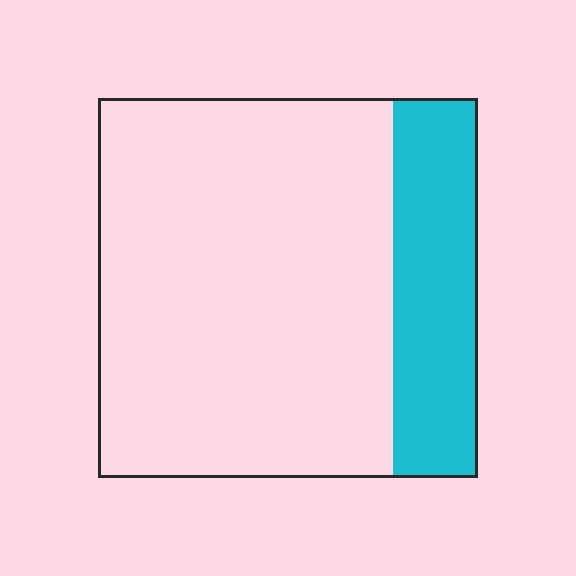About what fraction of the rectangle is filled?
About one fifth (1/5).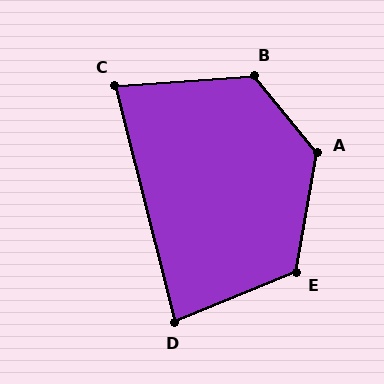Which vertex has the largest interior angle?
A, at approximately 130 degrees.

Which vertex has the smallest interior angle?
C, at approximately 80 degrees.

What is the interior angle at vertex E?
Approximately 123 degrees (obtuse).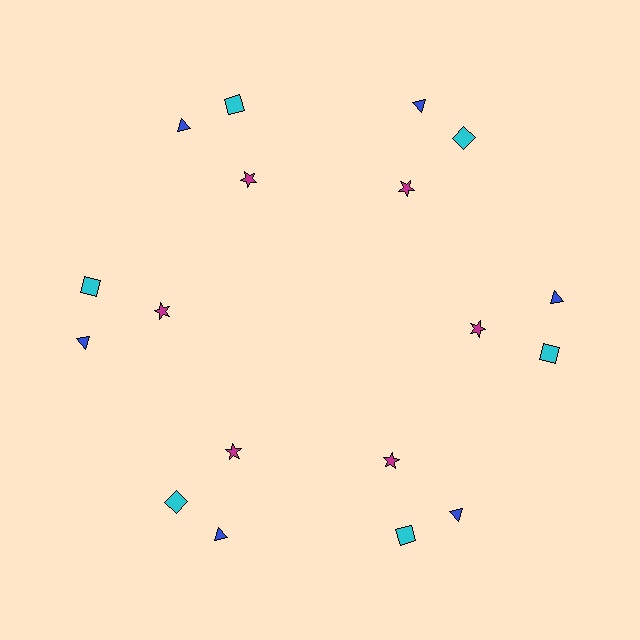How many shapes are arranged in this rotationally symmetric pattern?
There are 18 shapes, arranged in 6 groups of 3.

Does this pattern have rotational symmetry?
Yes, this pattern has 6-fold rotational symmetry. It looks the same after rotating 60 degrees around the center.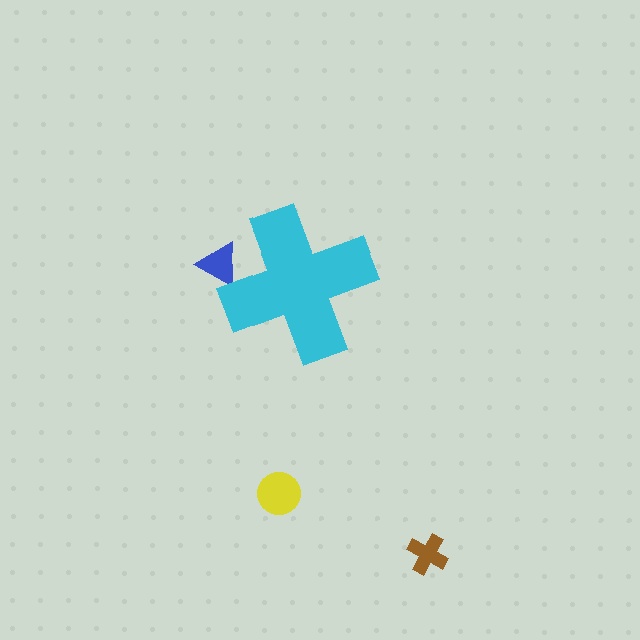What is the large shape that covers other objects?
A cyan cross.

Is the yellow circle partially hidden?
No, the yellow circle is fully visible.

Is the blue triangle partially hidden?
Yes, the blue triangle is partially hidden behind the cyan cross.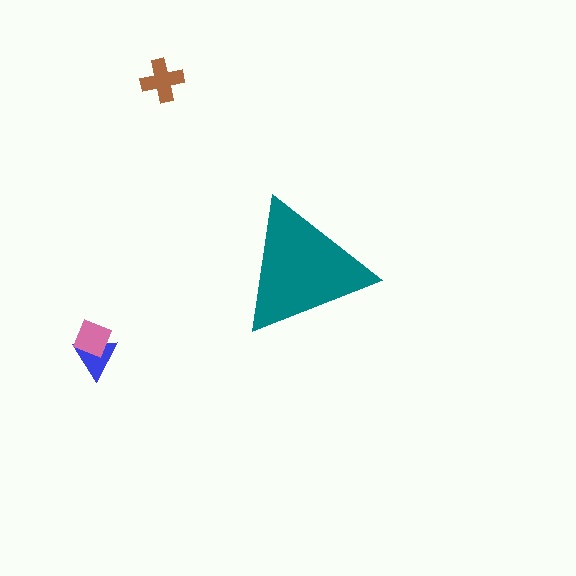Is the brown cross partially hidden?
No, the brown cross is fully visible.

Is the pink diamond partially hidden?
No, the pink diamond is fully visible.